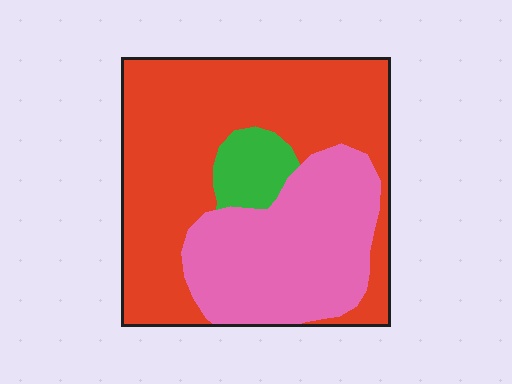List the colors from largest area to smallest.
From largest to smallest: red, pink, green.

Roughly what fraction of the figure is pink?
Pink takes up between a quarter and a half of the figure.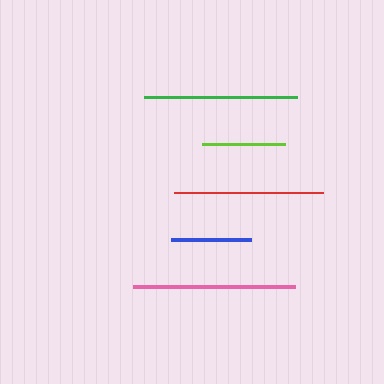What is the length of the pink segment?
The pink segment is approximately 161 pixels long.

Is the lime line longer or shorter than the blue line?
The lime line is longer than the blue line.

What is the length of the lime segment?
The lime segment is approximately 82 pixels long.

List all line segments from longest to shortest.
From longest to shortest: pink, green, red, lime, blue.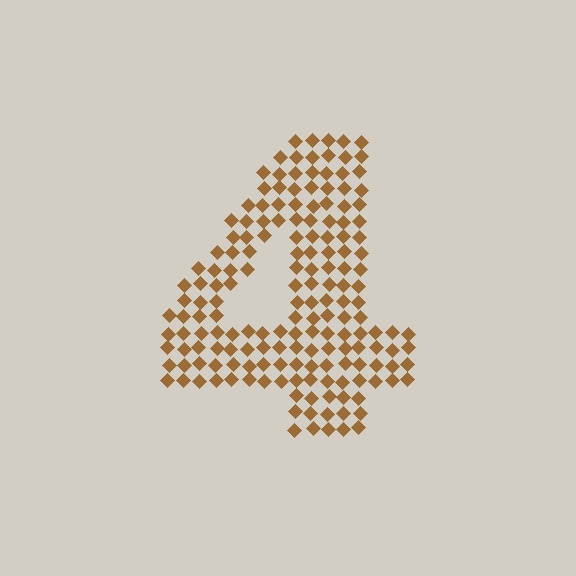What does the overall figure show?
The overall figure shows the digit 4.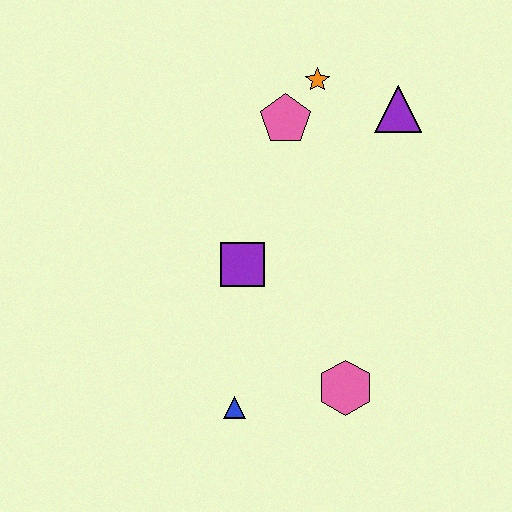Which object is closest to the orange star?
The pink pentagon is closest to the orange star.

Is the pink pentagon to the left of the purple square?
No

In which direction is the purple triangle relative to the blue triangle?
The purple triangle is above the blue triangle.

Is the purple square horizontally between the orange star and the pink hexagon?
No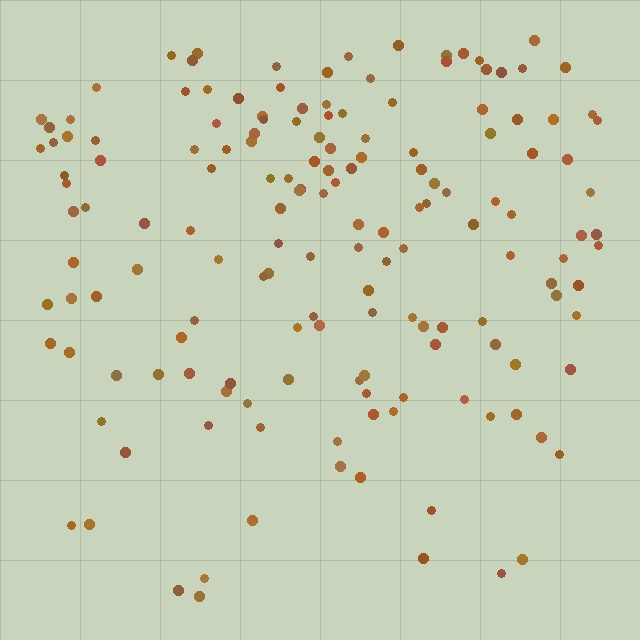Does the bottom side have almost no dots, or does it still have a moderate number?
Still a moderate number, just noticeably fewer than the top.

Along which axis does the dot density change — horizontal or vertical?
Vertical.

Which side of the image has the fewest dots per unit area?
The bottom.